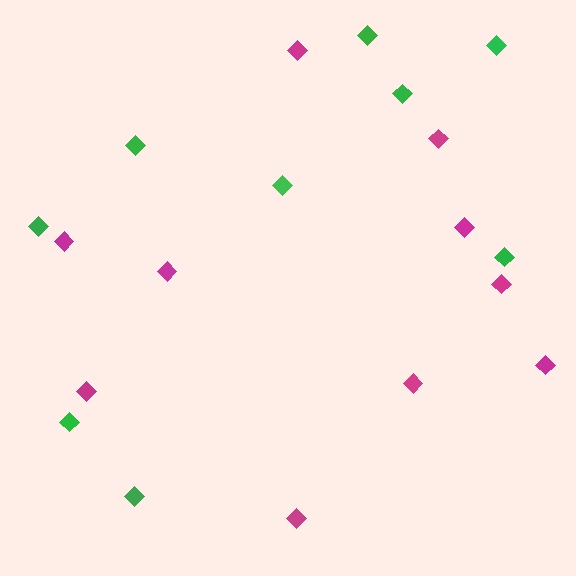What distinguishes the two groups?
There are 2 groups: one group of magenta diamonds (10) and one group of green diamonds (9).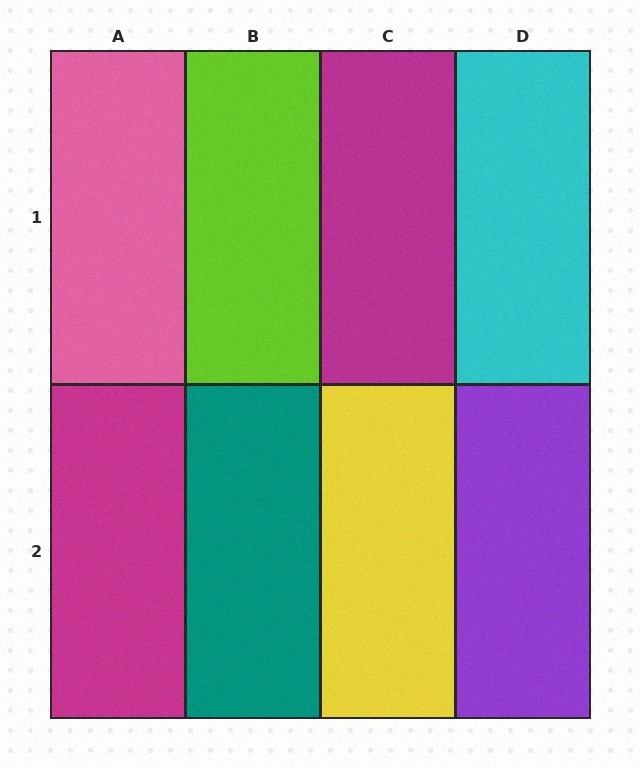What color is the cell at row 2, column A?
Magenta.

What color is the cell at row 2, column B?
Teal.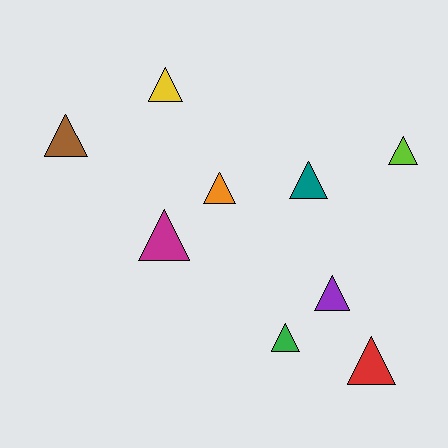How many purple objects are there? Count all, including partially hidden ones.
There is 1 purple object.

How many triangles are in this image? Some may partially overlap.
There are 9 triangles.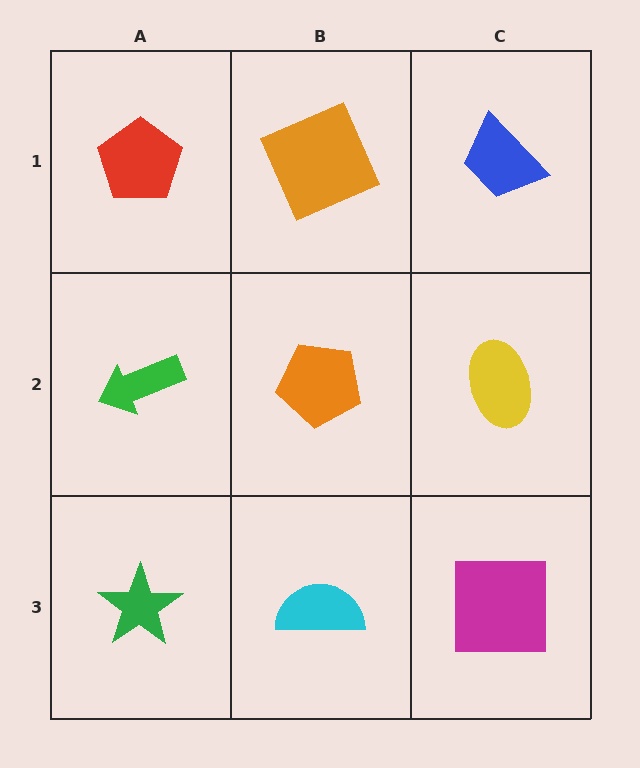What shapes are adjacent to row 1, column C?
A yellow ellipse (row 2, column C), an orange square (row 1, column B).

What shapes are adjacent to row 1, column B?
An orange pentagon (row 2, column B), a red pentagon (row 1, column A), a blue trapezoid (row 1, column C).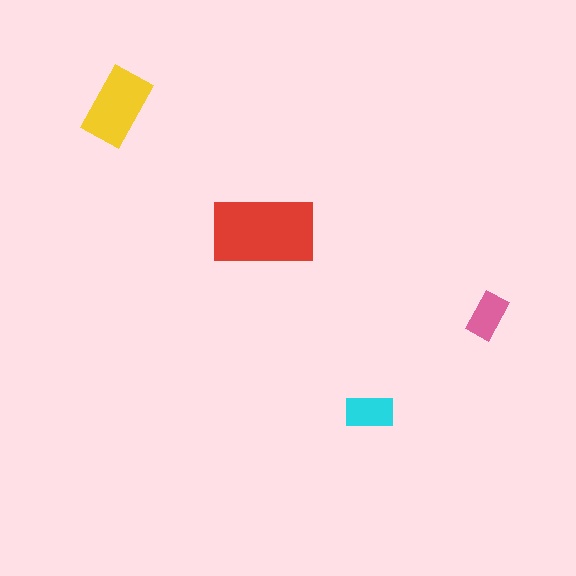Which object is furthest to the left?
The yellow rectangle is leftmost.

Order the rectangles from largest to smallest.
the red one, the yellow one, the cyan one, the pink one.